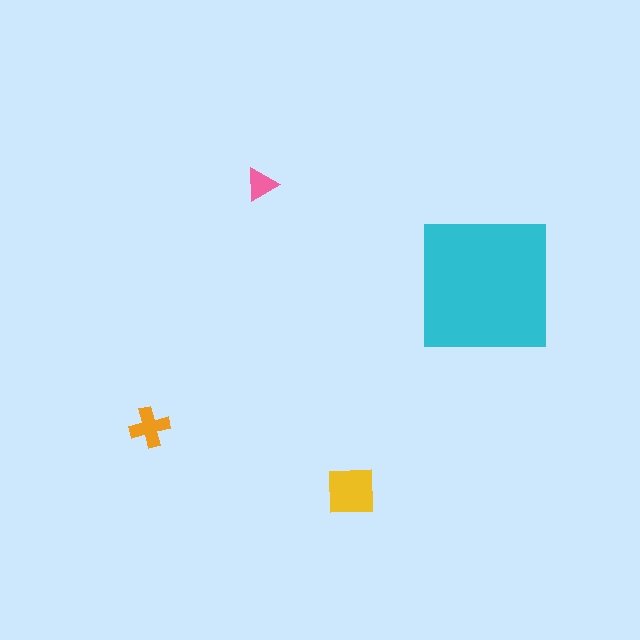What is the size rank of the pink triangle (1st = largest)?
4th.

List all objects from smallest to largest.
The pink triangle, the orange cross, the yellow square, the cyan square.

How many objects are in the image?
There are 4 objects in the image.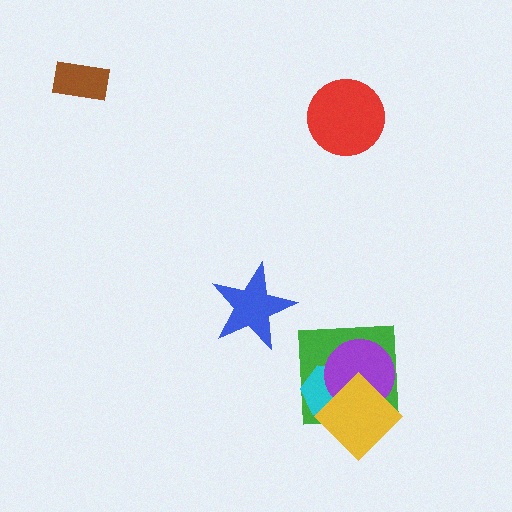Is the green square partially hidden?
Yes, it is partially covered by another shape.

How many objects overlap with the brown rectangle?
0 objects overlap with the brown rectangle.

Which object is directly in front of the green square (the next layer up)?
The cyan hexagon is directly in front of the green square.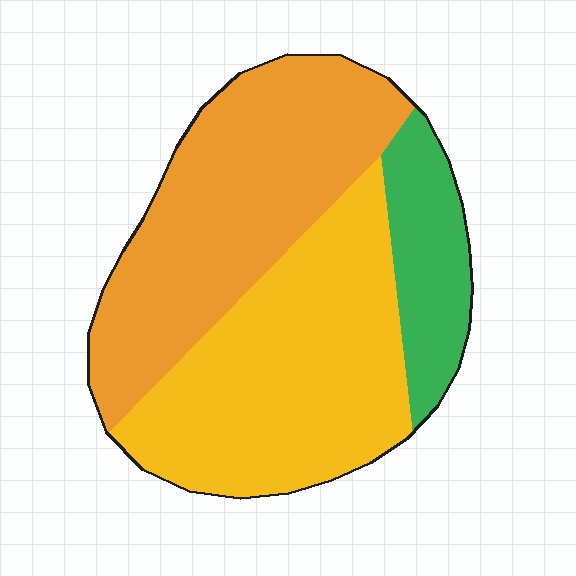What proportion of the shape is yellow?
Yellow takes up about two fifths (2/5) of the shape.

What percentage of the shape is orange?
Orange takes up between a quarter and a half of the shape.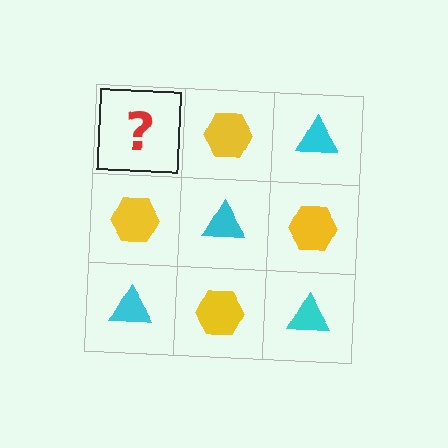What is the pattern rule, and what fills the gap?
The rule is that it alternates cyan triangle and yellow hexagon in a checkerboard pattern. The gap should be filled with a cyan triangle.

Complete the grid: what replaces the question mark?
The question mark should be replaced with a cyan triangle.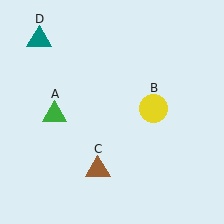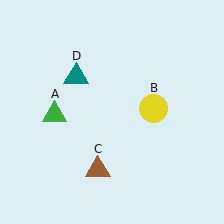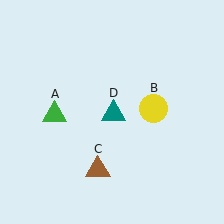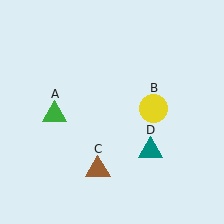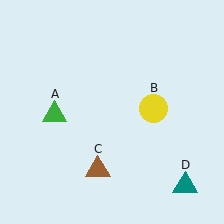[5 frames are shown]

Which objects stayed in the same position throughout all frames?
Green triangle (object A) and yellow circle (object B) and brown triangle (object C) remained stationary.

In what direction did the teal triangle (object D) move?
The teal triangle (object D) moved down and to the right.